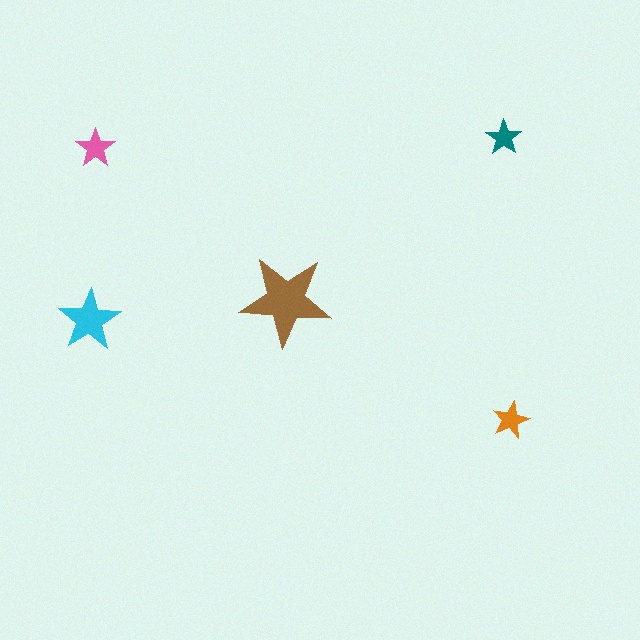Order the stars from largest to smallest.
the brown one, the cyan one, the pink one, the orange one, the teal one.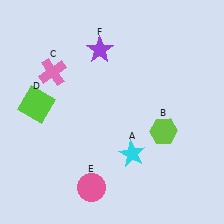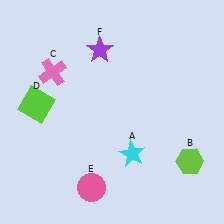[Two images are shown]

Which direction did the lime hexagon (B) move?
The lime hexagon (B) moved down.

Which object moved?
The lime hexagon (B) moved down.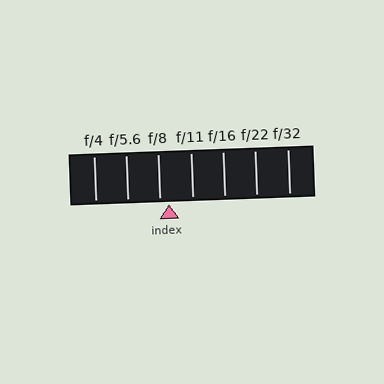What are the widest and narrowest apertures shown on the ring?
The widest aperture shown is f/4 and the narrowest is f/32.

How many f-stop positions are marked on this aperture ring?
There are 7 f-stop positions marked.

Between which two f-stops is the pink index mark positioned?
The index mark is between f/8 and f/11.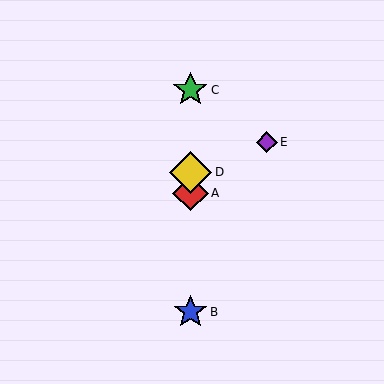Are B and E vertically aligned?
No, B is at x≈190 and E is at x≈267.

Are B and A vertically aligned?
Yes, both are at x≈190.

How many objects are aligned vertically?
4 objects (A, B, C, D) are aligned vertically.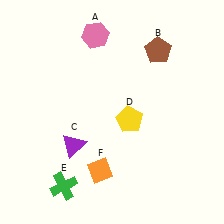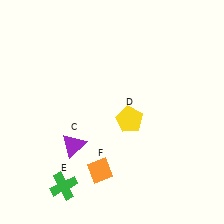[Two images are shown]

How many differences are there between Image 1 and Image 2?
There are 2 differences between the two images.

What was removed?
The brown pentagon (B), the pink hexagon (A) were removed in Image 2.